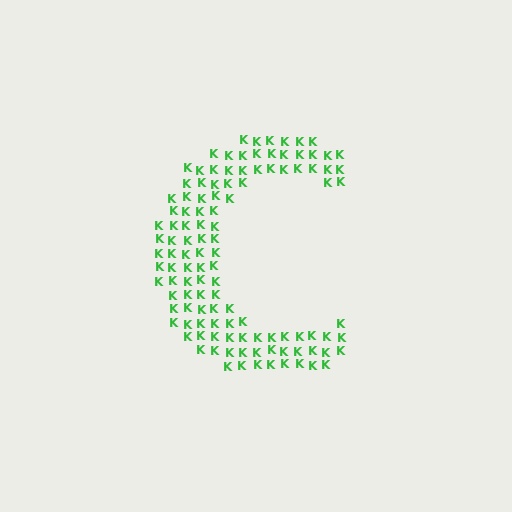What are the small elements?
The small elements are letter K's.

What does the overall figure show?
The overall figure shows the letter C.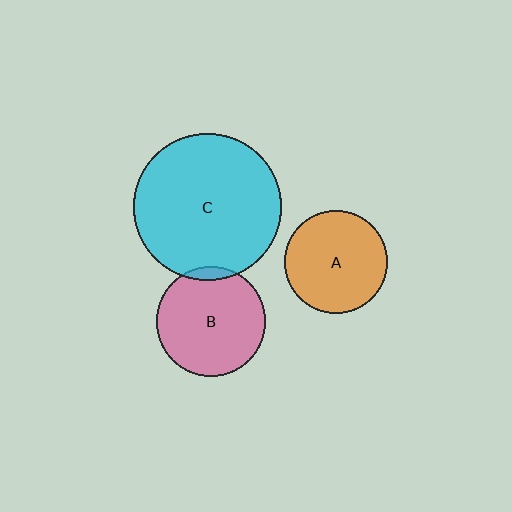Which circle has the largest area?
Circle C (cyan).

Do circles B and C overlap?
Yes.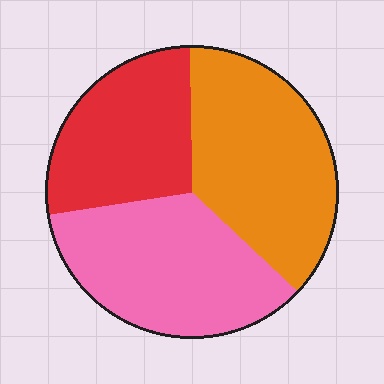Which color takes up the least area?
Red, at roughly 25%.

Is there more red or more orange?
Orange.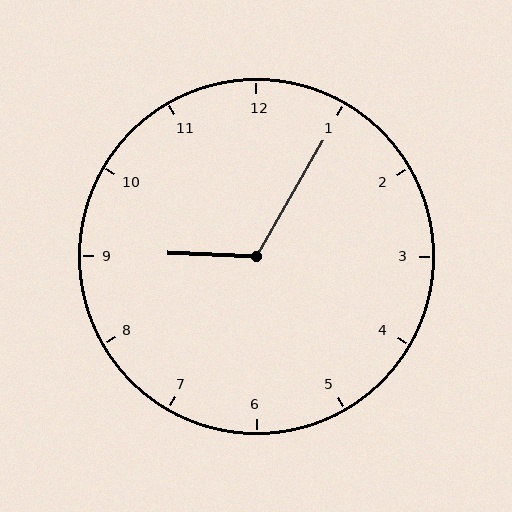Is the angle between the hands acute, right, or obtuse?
It is obtuse.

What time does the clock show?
9:05.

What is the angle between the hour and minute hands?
Approximately 118 degrees.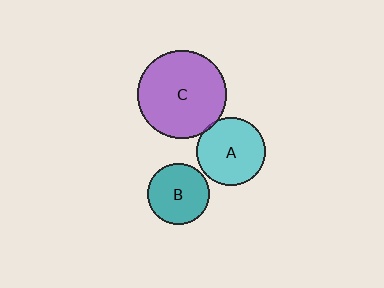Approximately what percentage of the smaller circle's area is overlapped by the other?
Approximately 5%.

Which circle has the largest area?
Circle C (purple).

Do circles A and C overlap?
Yes.